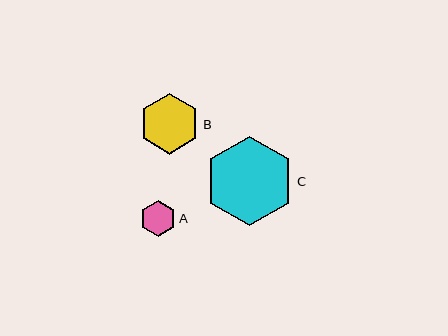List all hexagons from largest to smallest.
From largest to smallest: C, B, A.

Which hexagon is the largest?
Hexagon C is the largest with a size of approximately 89 pixels.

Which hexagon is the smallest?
Hexagon A is the smallest with a size of approximately 36 pixels.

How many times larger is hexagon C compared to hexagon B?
Hexagon C is approximately 1.5 times the size of hexagon B.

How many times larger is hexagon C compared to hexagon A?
Hexagon C is approximately 2.5 times the size of hexagon A.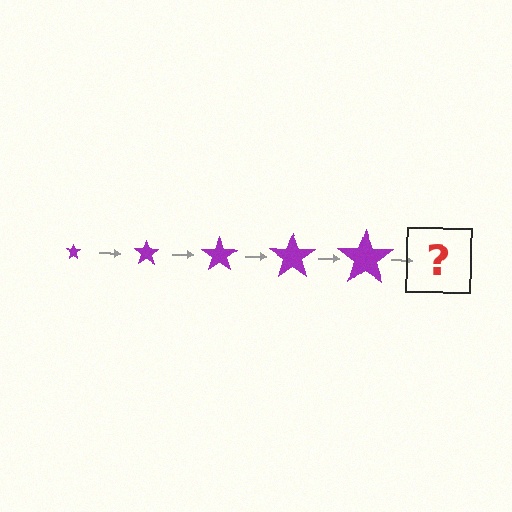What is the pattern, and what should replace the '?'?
The pattern is that the star gets progressively larger each step. The '?' should be a purple star, larger than the previous one.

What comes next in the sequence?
The next element should be a purple star, larger than the previous one.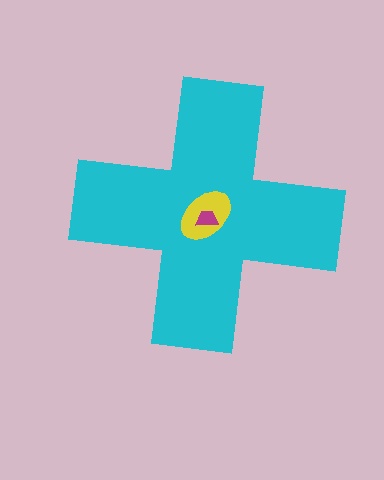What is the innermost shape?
The magenta trapezoid.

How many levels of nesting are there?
3.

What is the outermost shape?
The cyan cross.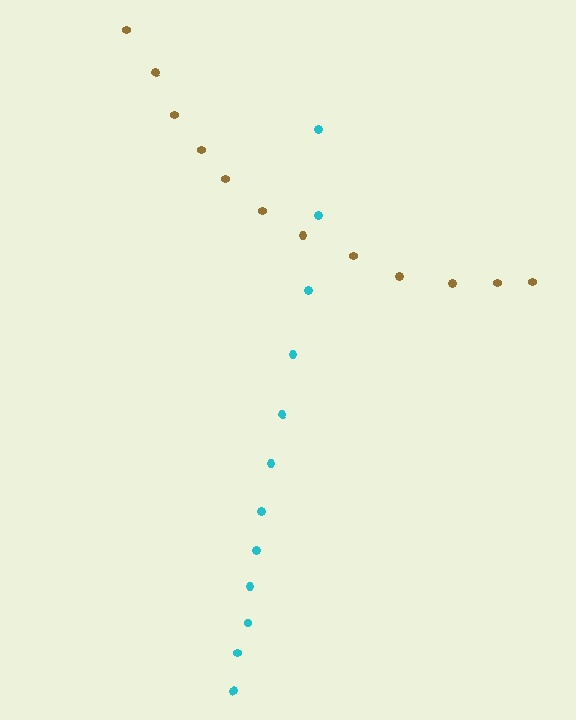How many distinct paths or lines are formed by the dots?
There are 2 distinct paths.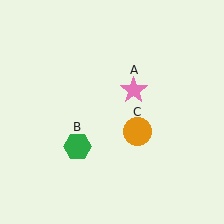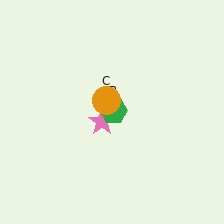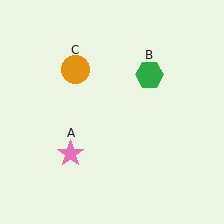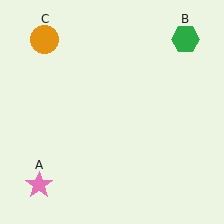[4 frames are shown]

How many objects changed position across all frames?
3 objects changed position: pink star (object A), green hexagon (object B), orange circle (object C).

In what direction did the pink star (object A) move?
The pink star (object A) moved down and to the left.